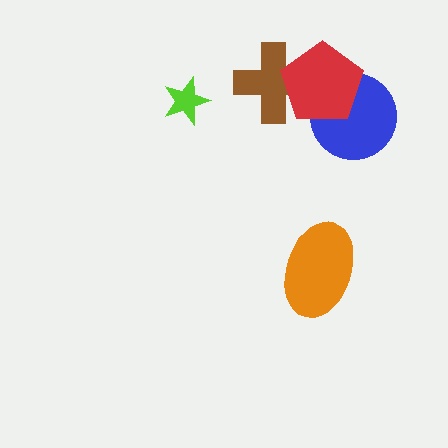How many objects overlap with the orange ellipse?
0 objects overlap with the orange ellipse.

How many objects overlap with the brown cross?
1 object overlaps with the brown cross.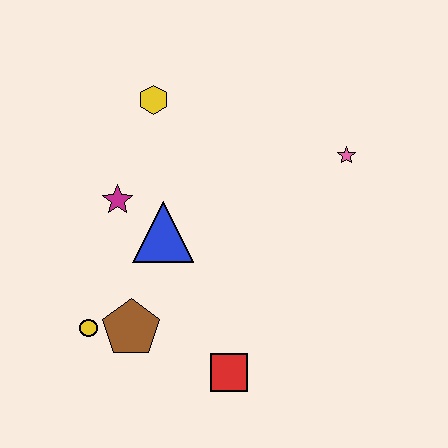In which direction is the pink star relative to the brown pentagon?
The pink star is to the right of the brown pentagon.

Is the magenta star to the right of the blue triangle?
No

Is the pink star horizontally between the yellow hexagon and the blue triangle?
No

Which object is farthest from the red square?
The yellow hexagon is farthest from the red square.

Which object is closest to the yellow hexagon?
The magenta star is closest to the yellow hexagon.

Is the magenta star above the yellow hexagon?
No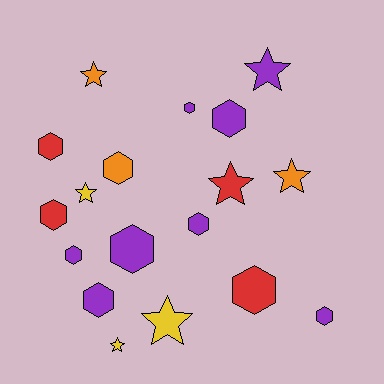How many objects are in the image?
There are 18 objects.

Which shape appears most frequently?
Hexagon, with 11 objects.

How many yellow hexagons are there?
There are no yellow hexagons.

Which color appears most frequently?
Purple, with 8 objects.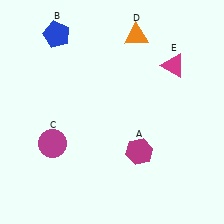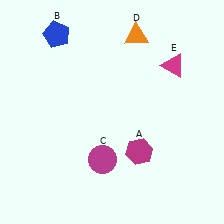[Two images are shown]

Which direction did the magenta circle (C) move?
The magenta circle (C) moved right.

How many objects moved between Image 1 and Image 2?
1 object moved between the two images.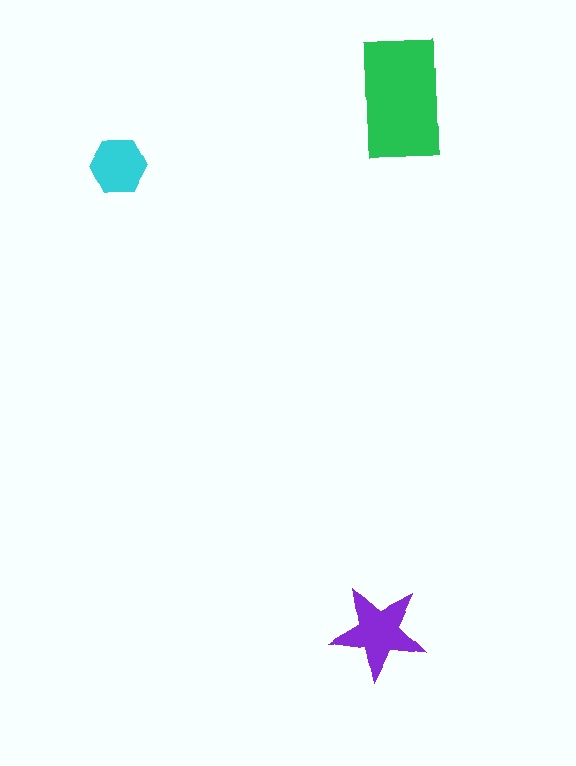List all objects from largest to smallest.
The green rectangle, the purple star, the cyan hexagon.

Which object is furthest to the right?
The green rectangle is rightmost.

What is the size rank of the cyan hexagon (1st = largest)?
3rd.